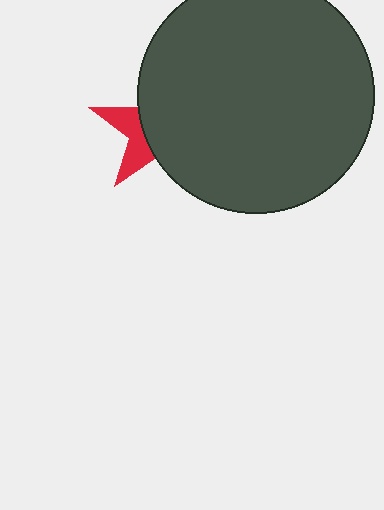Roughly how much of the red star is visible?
A small part of it is visible (roughly 32%).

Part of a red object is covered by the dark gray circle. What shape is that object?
It is a star.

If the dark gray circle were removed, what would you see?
You would see the complete red star.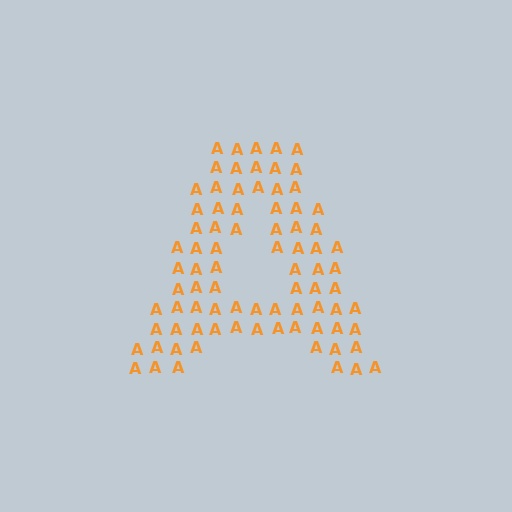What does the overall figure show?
The overall figure shows the letter A.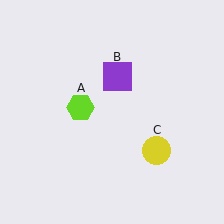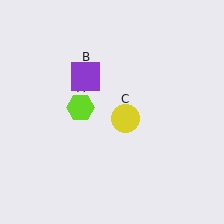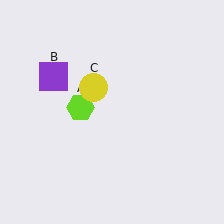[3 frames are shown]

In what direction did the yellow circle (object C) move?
The yellow circle (object C) moved up and to the left.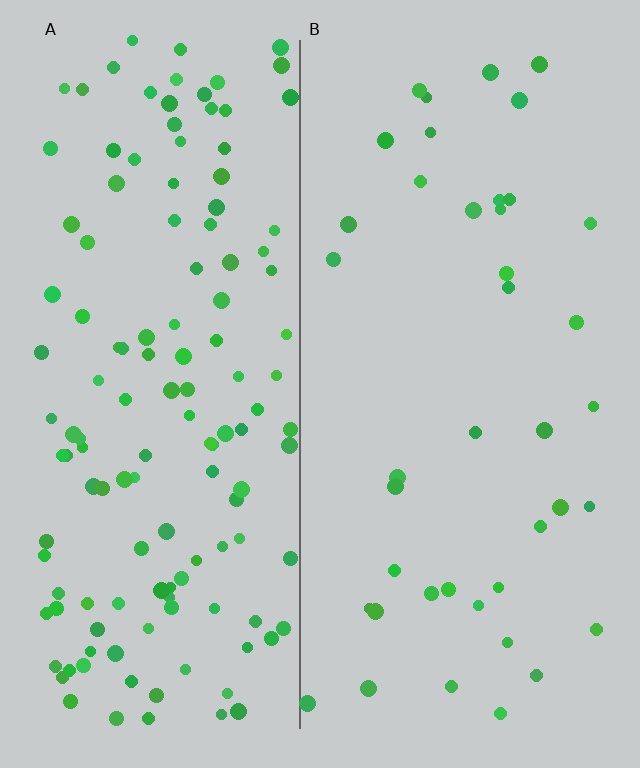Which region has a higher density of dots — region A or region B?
A (the left).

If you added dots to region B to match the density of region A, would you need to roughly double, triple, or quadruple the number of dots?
Approximately triple.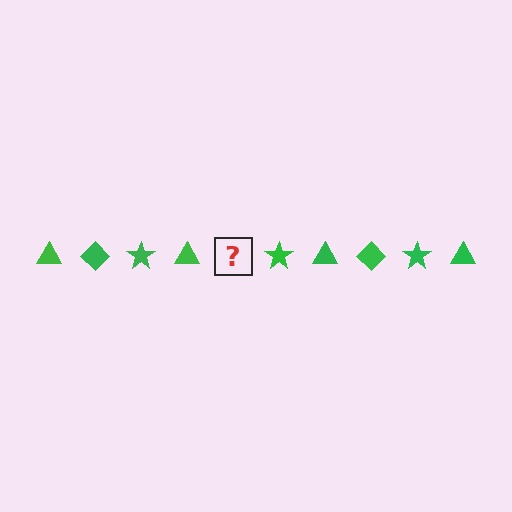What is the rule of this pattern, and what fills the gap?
The rule is that the pattern cycles through triangle, diamond, star shapes in green. The gap should be filled with a green diamond.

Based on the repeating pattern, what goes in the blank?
The blank should be a green diamond.